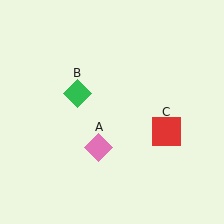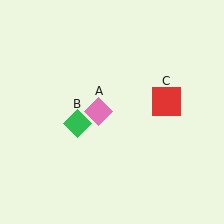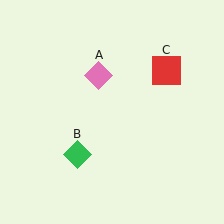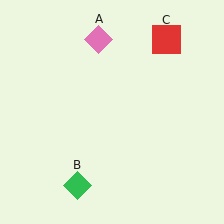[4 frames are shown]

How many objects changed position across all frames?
3 objects changed position: pink diamond (object A), green diamond (object B), red square (object C).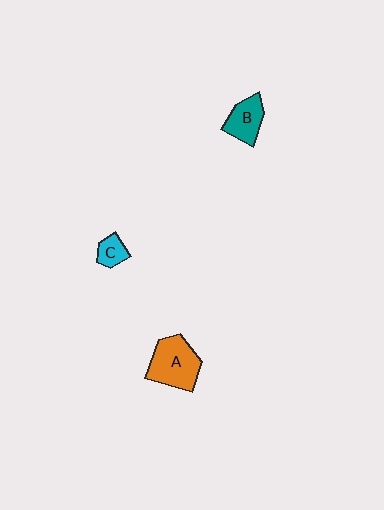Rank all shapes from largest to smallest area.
From largest to smallest: A (orange), B (teal), C (cyan).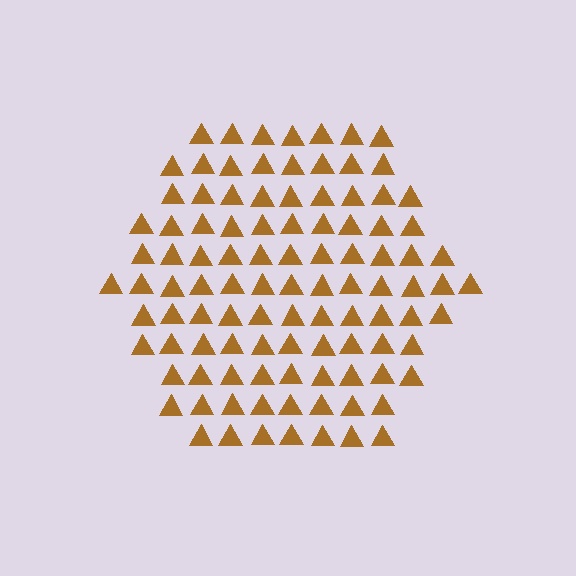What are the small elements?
The small elements are triangles.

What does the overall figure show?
The overall figure shows a hexagon.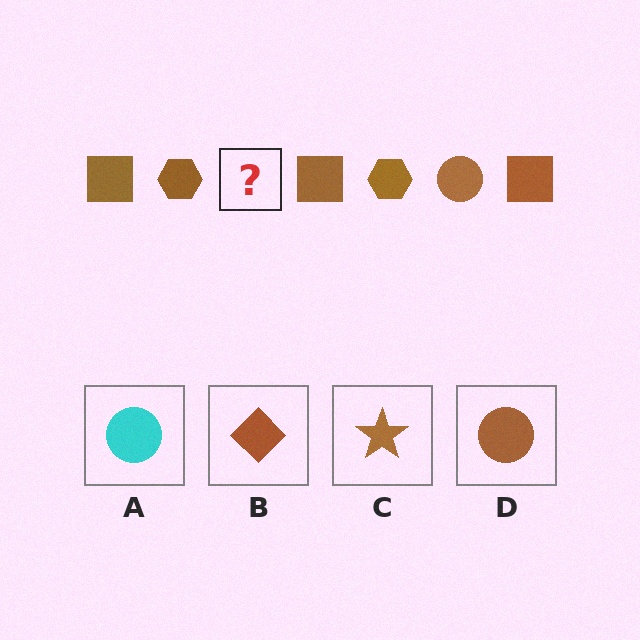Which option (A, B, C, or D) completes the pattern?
D.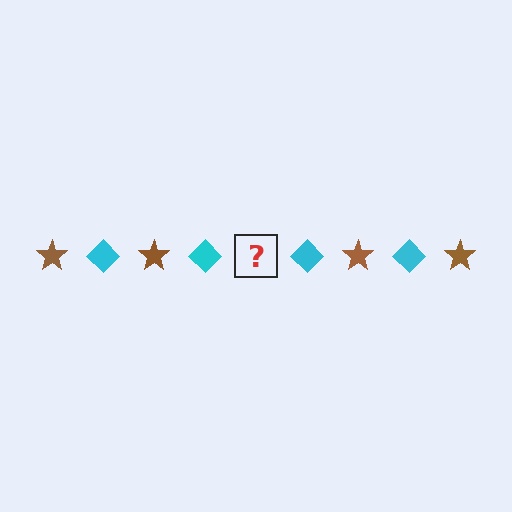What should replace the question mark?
The question mark should be replaced with a brown star.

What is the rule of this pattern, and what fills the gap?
The rule is that the pattern alternates between brown star and cyan diamond. The gap should be filled with a brown star.